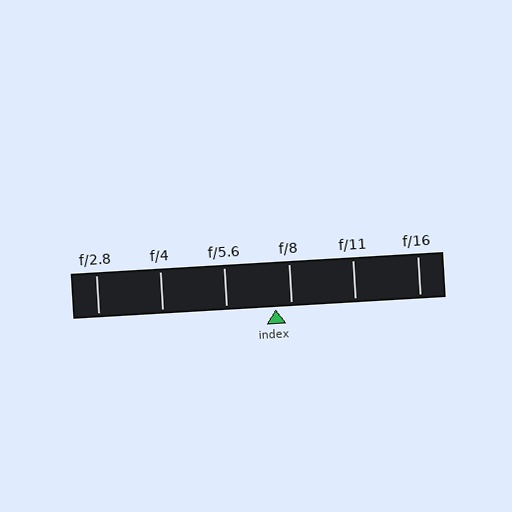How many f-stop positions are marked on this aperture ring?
There are 6 f-stop positions marked.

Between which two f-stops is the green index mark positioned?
The index mark is between f/5.6 and f/8.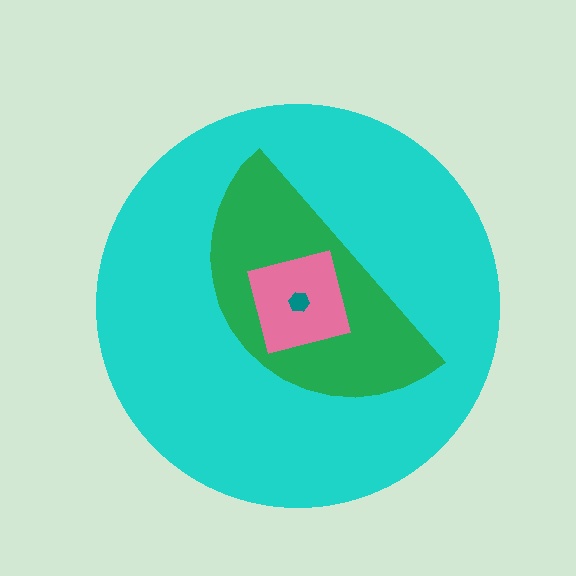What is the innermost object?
The teal hexagon.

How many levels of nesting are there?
4.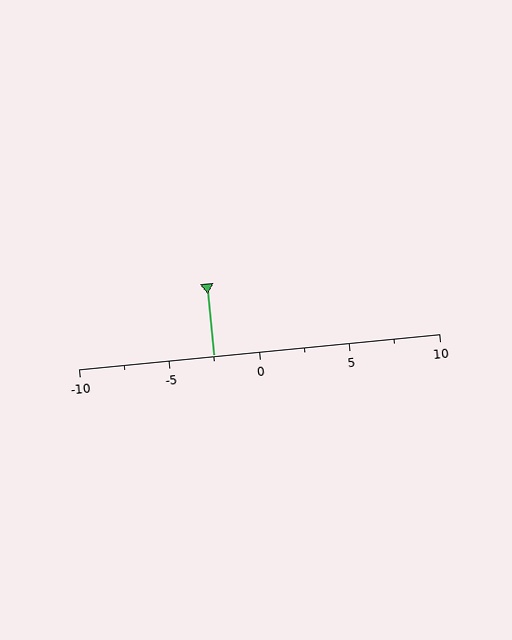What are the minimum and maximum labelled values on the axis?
The axis runs from -10 to 10.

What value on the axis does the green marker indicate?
The marker indicates approximately -2.5.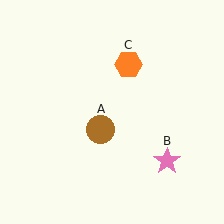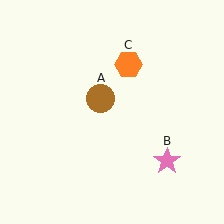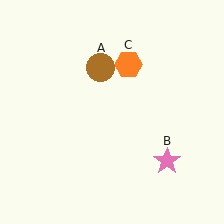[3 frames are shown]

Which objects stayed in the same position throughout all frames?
Pink star (object B) and orange hexagon (object C) remained stationary.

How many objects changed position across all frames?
1 object changed position: brown circle (object A).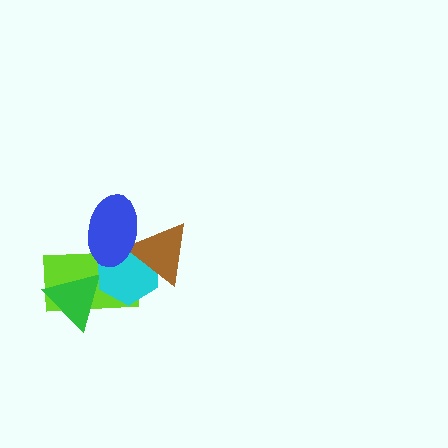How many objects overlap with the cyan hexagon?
4 objects overlap with the cyan hexagon.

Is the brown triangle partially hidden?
Yes, it is partially covered by another shape.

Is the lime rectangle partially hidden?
Yes, it is partially covered by another shape.